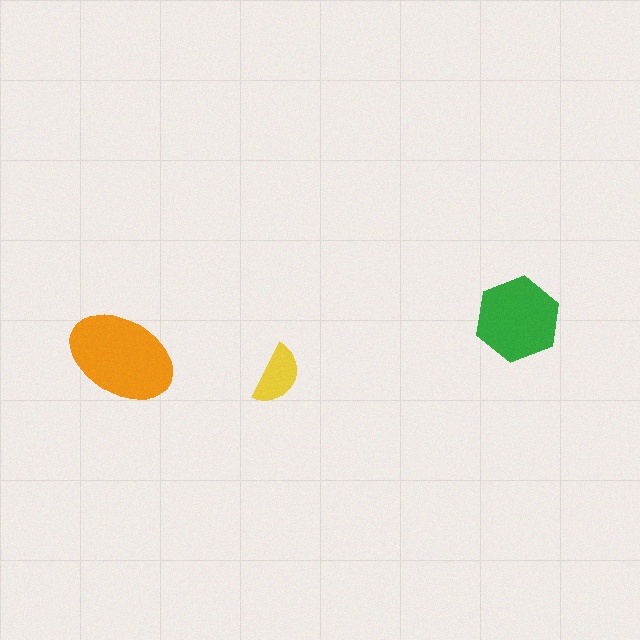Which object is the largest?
The orange ellipse.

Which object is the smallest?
The yellow semicircle.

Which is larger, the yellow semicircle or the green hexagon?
The green hexagon.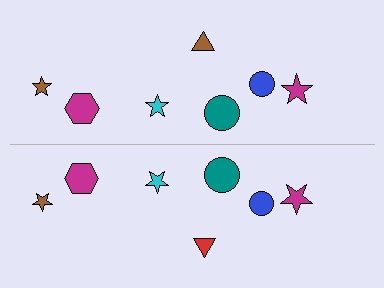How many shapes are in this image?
There are 14 shapes in this image.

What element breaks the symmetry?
The red triangle on the bottom side breaks the symmetry — its mirror counterpart is brown.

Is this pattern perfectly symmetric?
No, the pattern is not perfectly symmetric. The red triangle on the bottom side breaks the symmetry — its mirror counterpart is brown.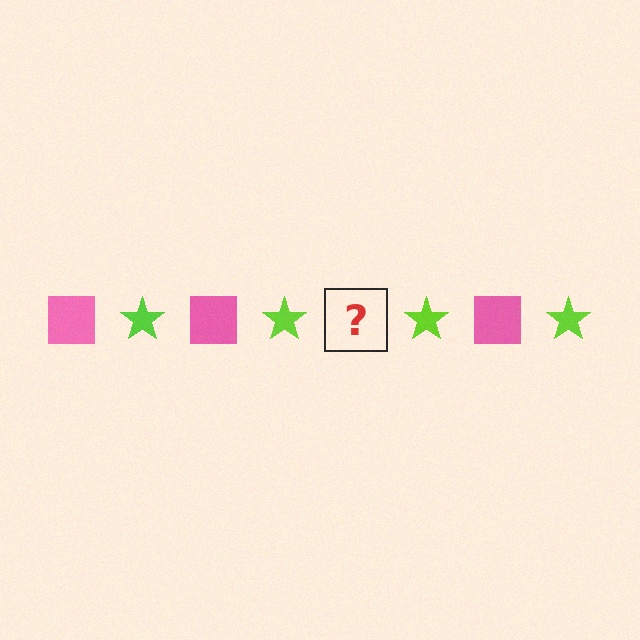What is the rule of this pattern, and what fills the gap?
The rule is that the pattern alternates between pink square and lime star. The gap should be filled with a pink square.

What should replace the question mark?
The question mark should be replaced with a pink square.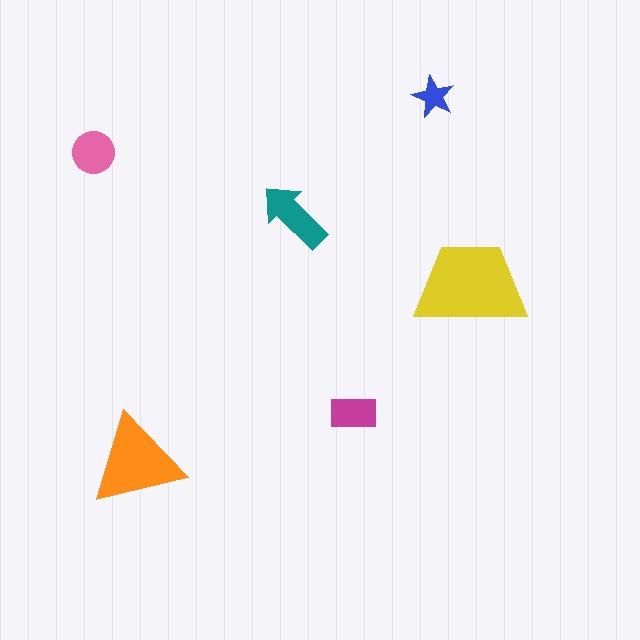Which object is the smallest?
The blue star.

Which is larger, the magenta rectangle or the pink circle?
The pink circle.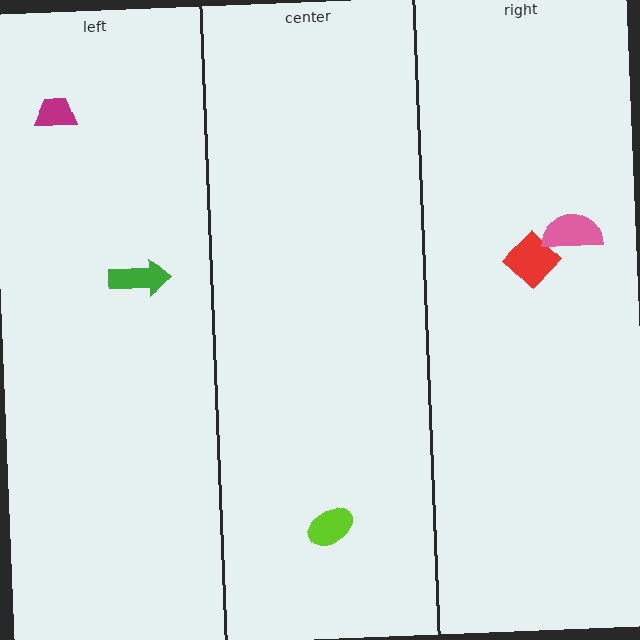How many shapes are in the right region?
2.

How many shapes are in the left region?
2.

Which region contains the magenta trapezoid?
The left region.